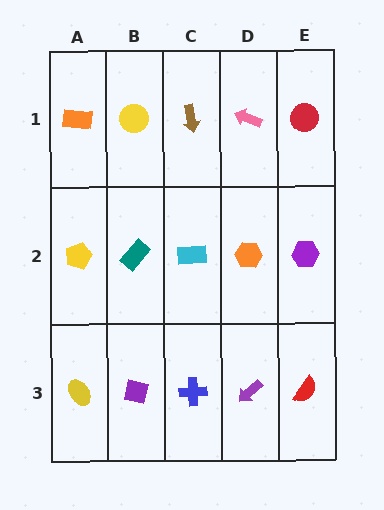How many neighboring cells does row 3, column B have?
3.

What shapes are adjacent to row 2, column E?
A red circle (row 1, column E), a red semicircle (row 3, column E), an orange hexagon (row 2, column D).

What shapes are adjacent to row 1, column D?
An orange hexagon (row 2, column D), a brown arrow (row 1, column C), a red circle (row 1, column E).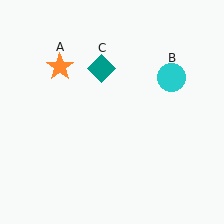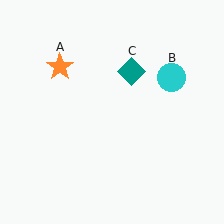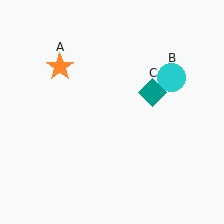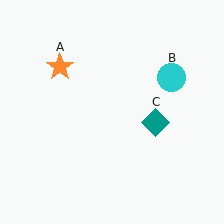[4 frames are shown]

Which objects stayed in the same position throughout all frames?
Orange star (object A) and cyan circle (object B) remained stationary.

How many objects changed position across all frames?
1 object changed position: teal diamond (object C).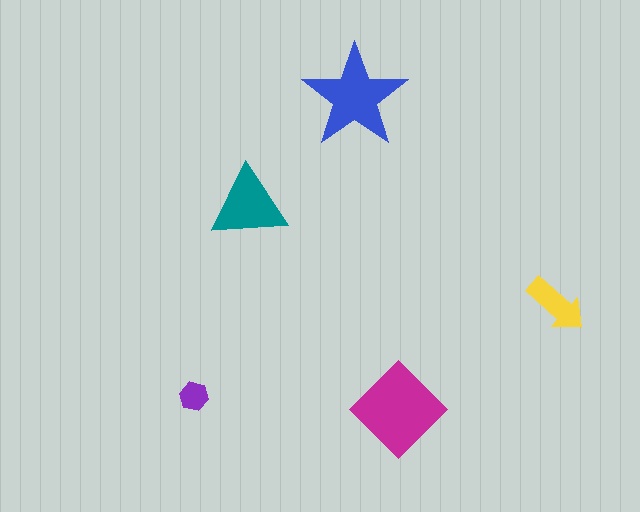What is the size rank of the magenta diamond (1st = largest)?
1st.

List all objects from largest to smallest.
The magenta diamond, the blue star, the teal triangle, the yellow arrow, the purple hexagon.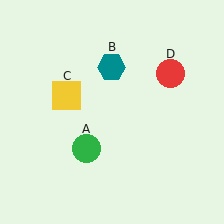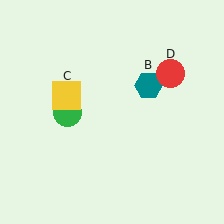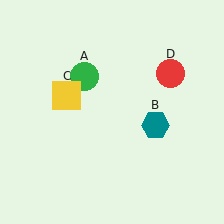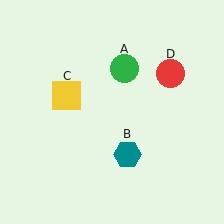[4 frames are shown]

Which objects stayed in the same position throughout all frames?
Yellow square (object C) and red circle (object D) remained stationary.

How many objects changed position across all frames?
2 objects changed position: green circle (object A), teal hexagon (object B).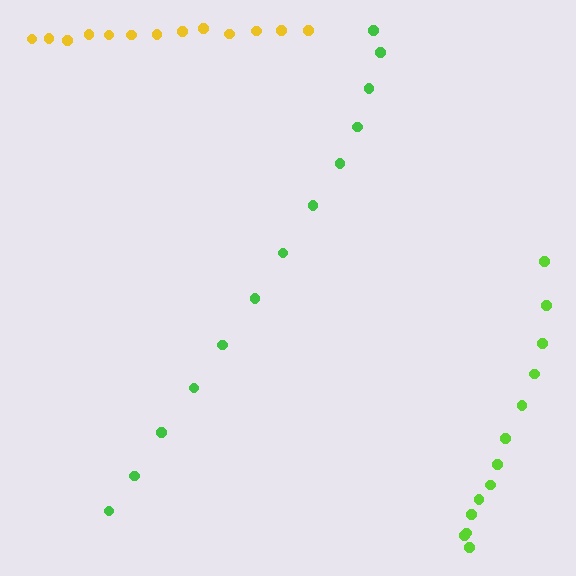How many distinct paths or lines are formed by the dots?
There are 3 distinct paths.